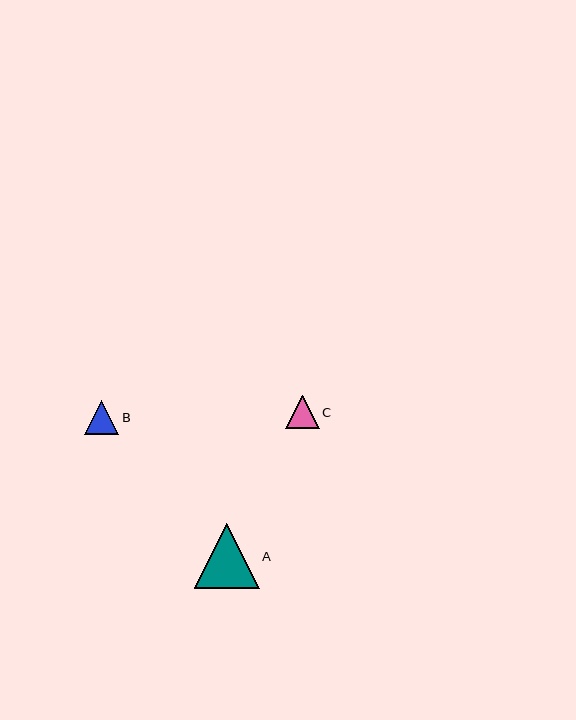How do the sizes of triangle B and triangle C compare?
Triangle B and triangle C are approximately the same size.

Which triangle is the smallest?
Triangle C is the smallest with a size of approximately 33 pixels.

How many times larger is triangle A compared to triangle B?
Triangle A is approximately 1.9 times the size of triangle B.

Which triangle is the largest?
Triangle A is the largest with a size of approximately 65 pixels.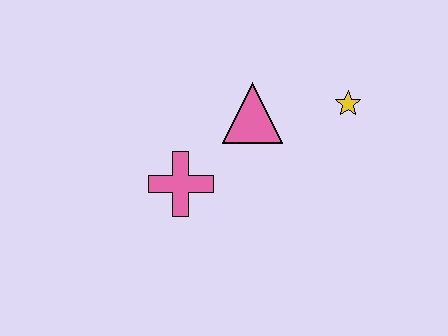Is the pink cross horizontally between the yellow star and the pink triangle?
No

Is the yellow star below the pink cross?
No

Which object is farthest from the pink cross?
The yellow star is farthest from the pink cross.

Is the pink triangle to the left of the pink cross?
No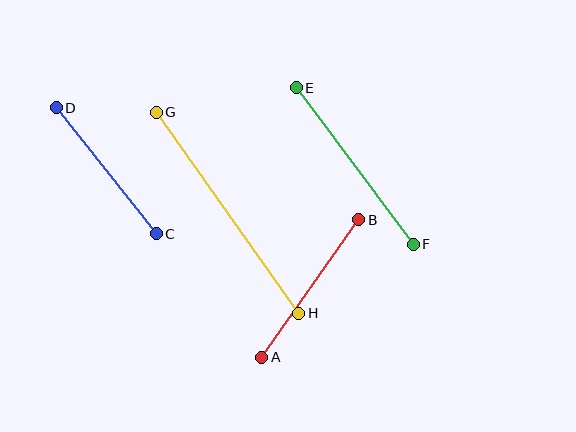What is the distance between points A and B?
The distance is approximately 168 pixels.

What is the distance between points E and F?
The distance is approximately 196 pixels.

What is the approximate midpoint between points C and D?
The midpoint is at approximately (106, 171) pixels.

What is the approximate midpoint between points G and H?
The midpoint is at approximately (228, 213) pixels.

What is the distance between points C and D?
The distance is approximately 161 pixels.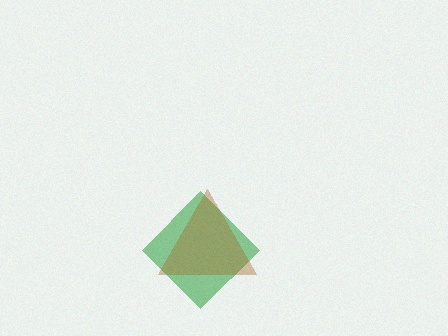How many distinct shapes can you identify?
There are 2 distinct shapes: a green diamond, a brown triangle.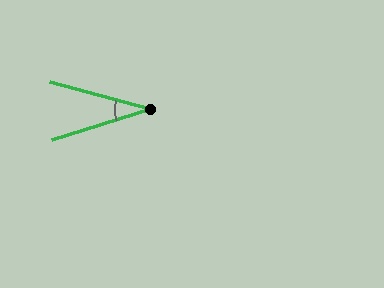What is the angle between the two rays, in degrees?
Approximately 32 degrees.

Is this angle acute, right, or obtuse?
It is acute.